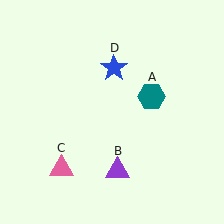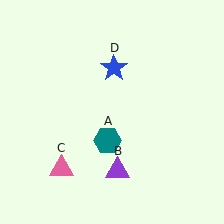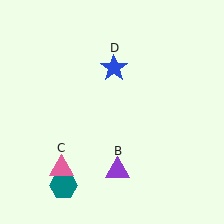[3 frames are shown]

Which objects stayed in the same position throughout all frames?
Purple triangle (object B) and pink triangle (object C) and blue star (object D) remained stationary.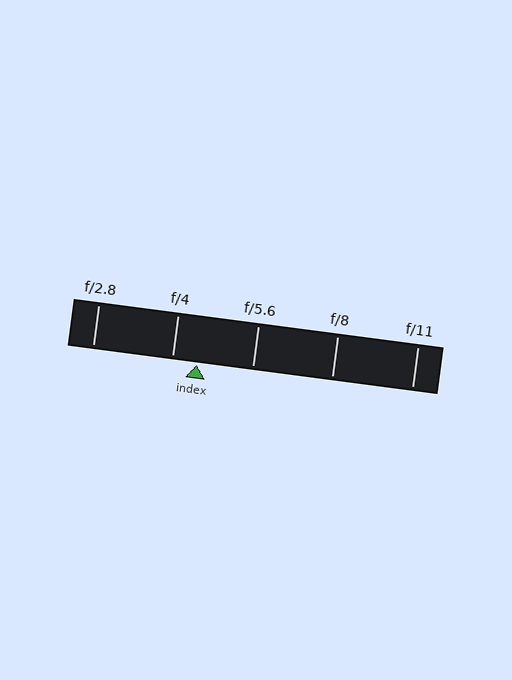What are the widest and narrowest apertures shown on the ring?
The widest aperture shown is f/2.8 and the narrowest is f/11.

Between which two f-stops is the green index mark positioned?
The index mark is between f/4 and f/5.6.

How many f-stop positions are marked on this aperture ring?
There are 5 f-stop positions marked.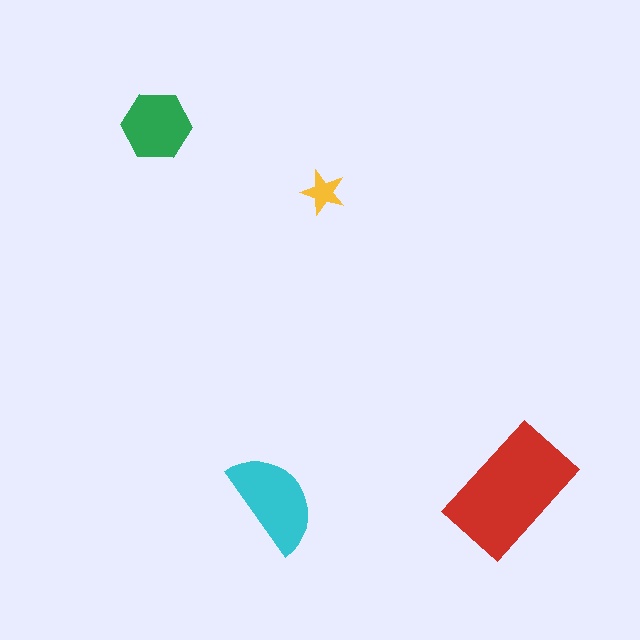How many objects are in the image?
There are 4 objects in the image.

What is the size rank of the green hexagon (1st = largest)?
3rd.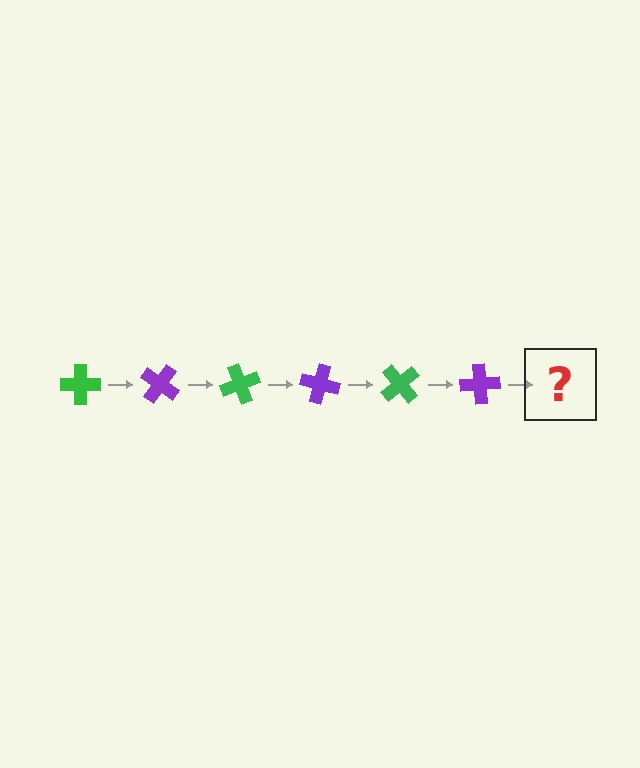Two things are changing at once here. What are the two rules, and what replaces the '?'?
The two rules are that it rotates 35 degrees each step and the color cycles through green and purple. The '?' should be a green cross, rotated 210 degrees from the start.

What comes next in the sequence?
The next element should be a green cross, rotated 210 degrees from the start.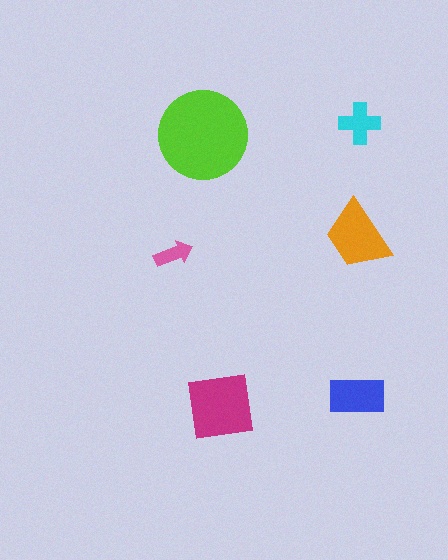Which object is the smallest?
The pink arrow.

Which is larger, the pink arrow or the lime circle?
The lime circle.